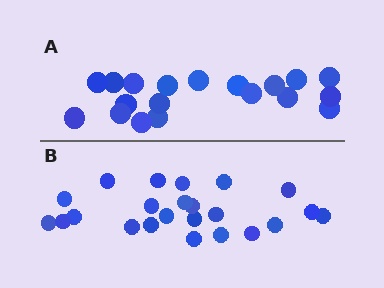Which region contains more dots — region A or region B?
Region B (the bottom region) has more dots.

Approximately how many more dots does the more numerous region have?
Region B has about 4 more dots than region A.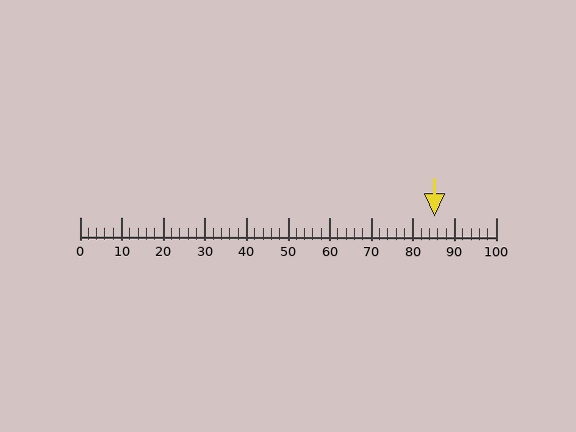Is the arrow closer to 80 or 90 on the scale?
The arrow is closer to 90.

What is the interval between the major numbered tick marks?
The major tick marks are spaced 10 units apart.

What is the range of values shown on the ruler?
The ruler shows values from 0 to 100.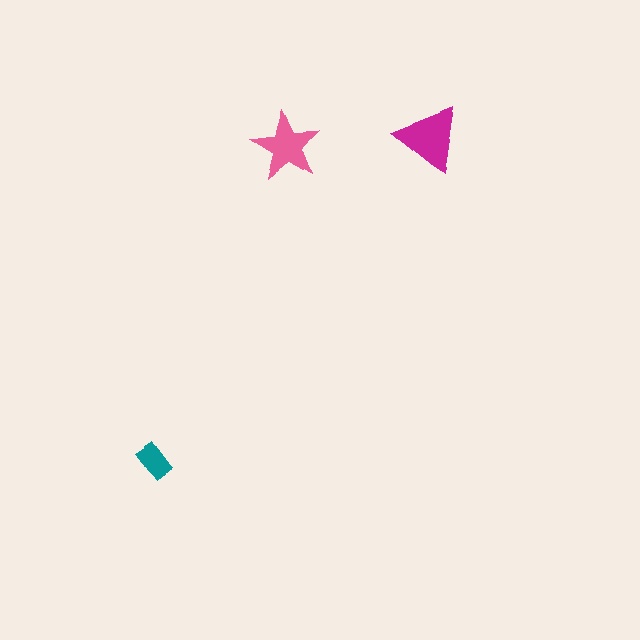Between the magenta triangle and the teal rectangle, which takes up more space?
The magenta triangle.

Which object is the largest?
The magenta triangle.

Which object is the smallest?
The teal rectangle.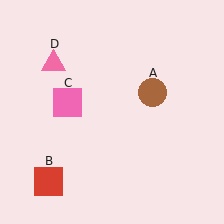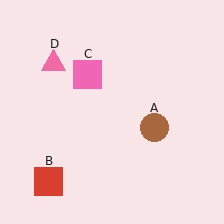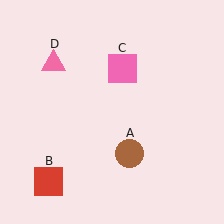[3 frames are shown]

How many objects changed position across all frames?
2 objects changed position: brown circle (object A), pink square (object C).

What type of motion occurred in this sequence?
The brown circle (object A), pink square (object C) rotated clockwise around the center of the scene.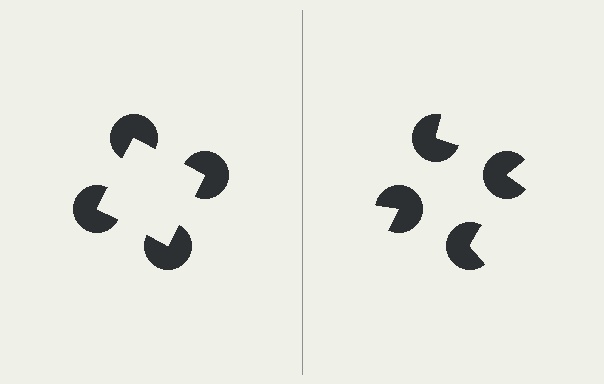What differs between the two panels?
The pac-man discs are positioned identically on both sides; only the wedge orientations differ. On the left they align to a square; on the right they are misaligned.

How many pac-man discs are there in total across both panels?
8 — 4 on each side.